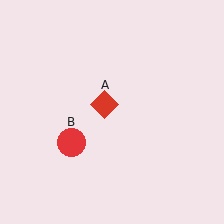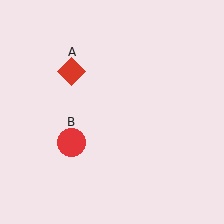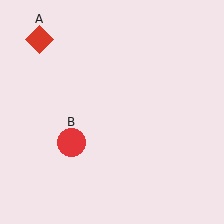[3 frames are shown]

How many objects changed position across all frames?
1 object changed position: red diamond (object A).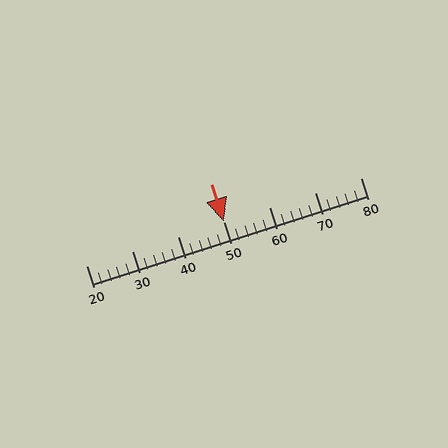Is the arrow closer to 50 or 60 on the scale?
The arrow is closer to 50.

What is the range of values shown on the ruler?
The ruler shows values from 20 to 80.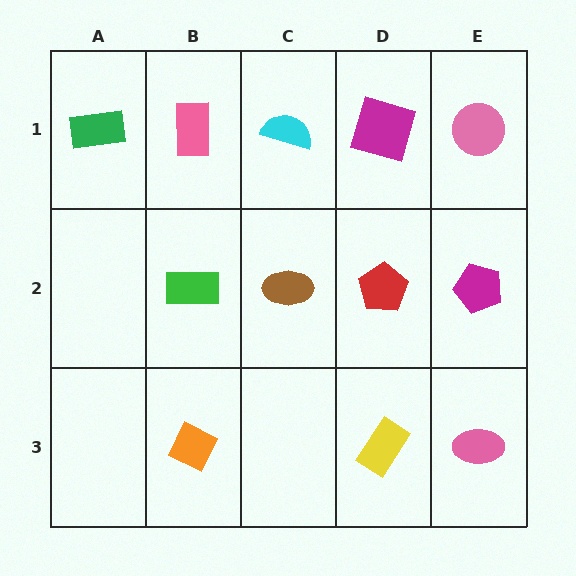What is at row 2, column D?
A red pentagon.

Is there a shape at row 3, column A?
No, that cell is empty.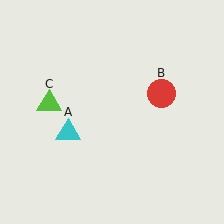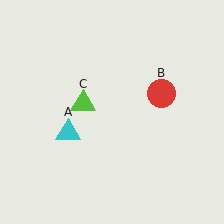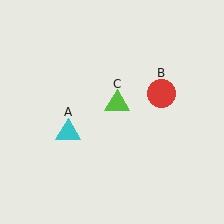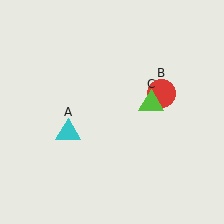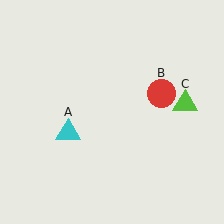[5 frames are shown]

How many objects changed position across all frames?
1 object changed position: lime triangle (object C).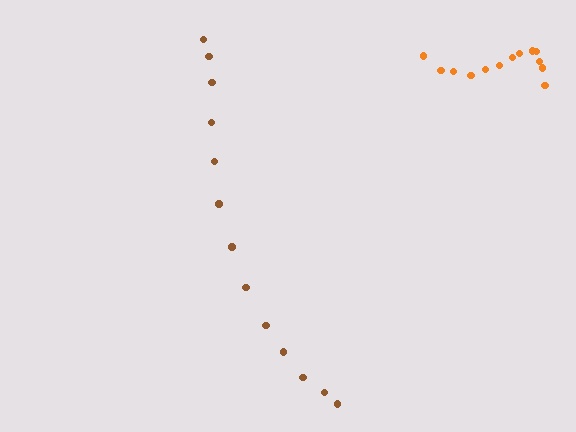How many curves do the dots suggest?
There are 2 distinct paths.